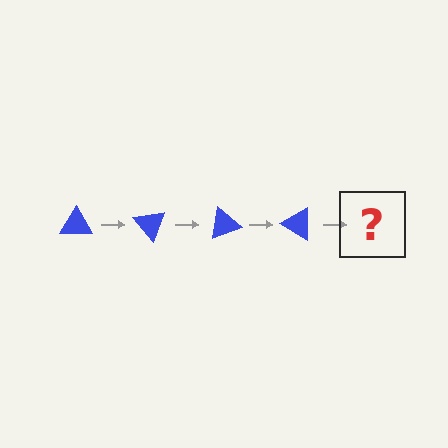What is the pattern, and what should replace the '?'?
The pattern is that the triangle rotates 50 degrees each step. The '?' should be a blue triangle rotated 200 degrees.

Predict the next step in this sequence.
The next step is a blue triangle rotated 200 degrees.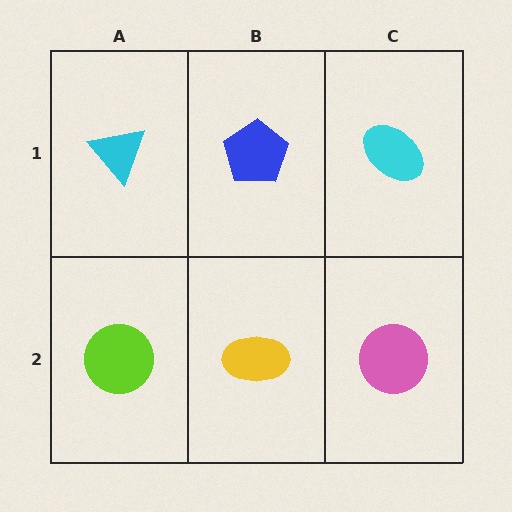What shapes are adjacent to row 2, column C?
A cyan ellipse (row 1, column C), a yellow ellipse (row 2, column B).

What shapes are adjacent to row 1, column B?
A yellow ellipse (row 2, column B), a cyan triangle (row 1, column A), a cyan ellipse (row 1, column C).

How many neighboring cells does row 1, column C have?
2.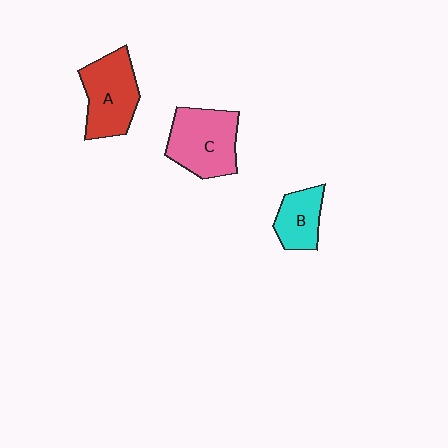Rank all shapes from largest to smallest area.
From largest to smallest: C (pink), A (red), B (cyan).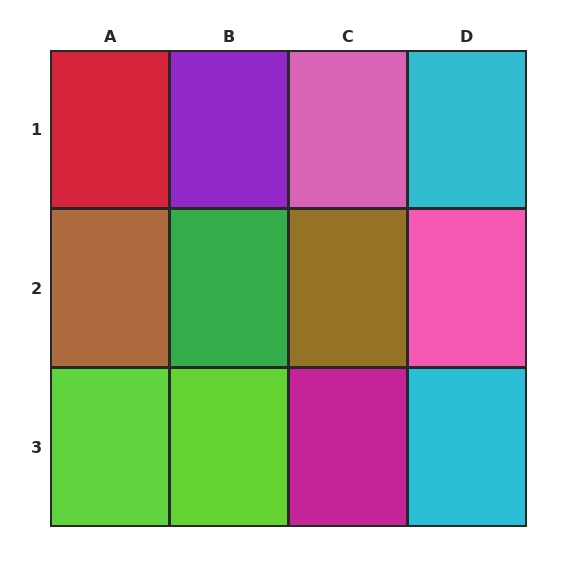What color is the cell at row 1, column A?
Red.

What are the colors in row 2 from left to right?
Brown, green, brown, pink.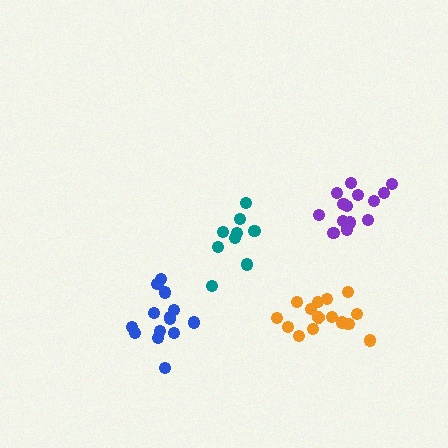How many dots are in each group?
Group 1: 9 dots, Group 2: 14 dots, Group 3: 15 dots, Group 4: 14 dots (52 total).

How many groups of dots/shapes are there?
There are 4 groups.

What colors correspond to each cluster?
The clusters are colored: teal, purple, orange, blue.